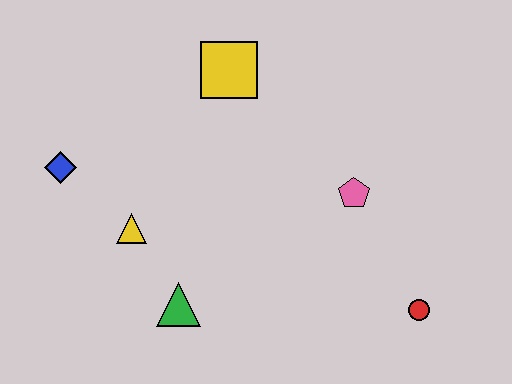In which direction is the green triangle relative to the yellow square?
The green triangle is below the yellow square.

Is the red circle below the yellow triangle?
Yes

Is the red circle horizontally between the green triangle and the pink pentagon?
No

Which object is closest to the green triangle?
The yellow triangle is closest to the green triangle.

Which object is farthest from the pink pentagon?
The blue diamond is farthest from the pink pentagon.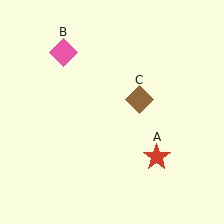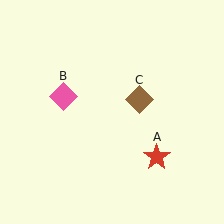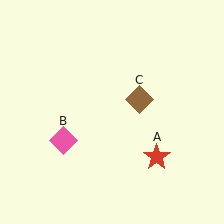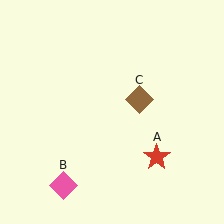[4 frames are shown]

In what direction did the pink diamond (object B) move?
The pink diamond (object B) moved down.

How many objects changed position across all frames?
1 object changed position: pink diamond (object B).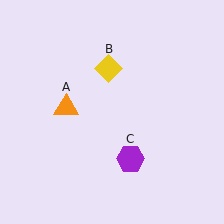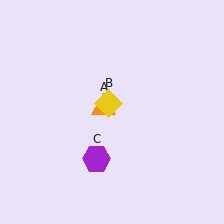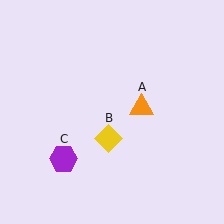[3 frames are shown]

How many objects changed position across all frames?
3 objects changed position: orange triangle (object A), yellow diamond (object B), purple hexagon (object C).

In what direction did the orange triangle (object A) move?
The orange triangle (object A) moved right.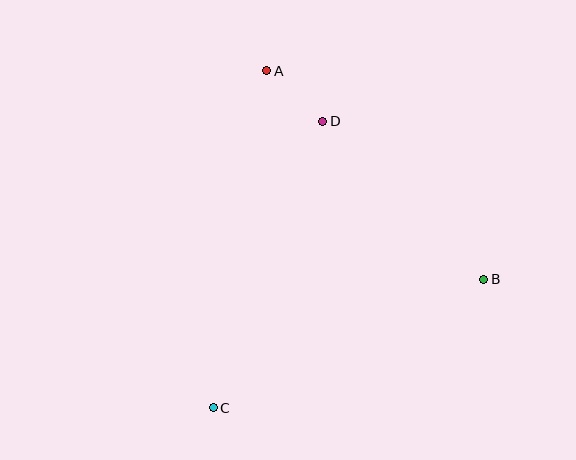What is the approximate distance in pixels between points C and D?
The distance between C and D is approximately 307 pixels.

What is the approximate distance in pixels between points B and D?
The distance between B and D is approximately 225 pixels.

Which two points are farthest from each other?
Points A and C are farthest from each other.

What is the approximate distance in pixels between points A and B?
The distance between A and B is approximately 301 pixels.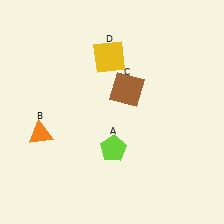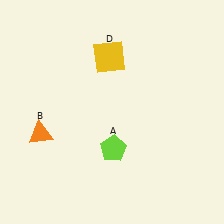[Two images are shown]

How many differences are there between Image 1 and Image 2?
There is 1 difference between the two images.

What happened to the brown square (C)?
The brown square (C) was removed in Image 2. It was in the top-right area of Image 1.